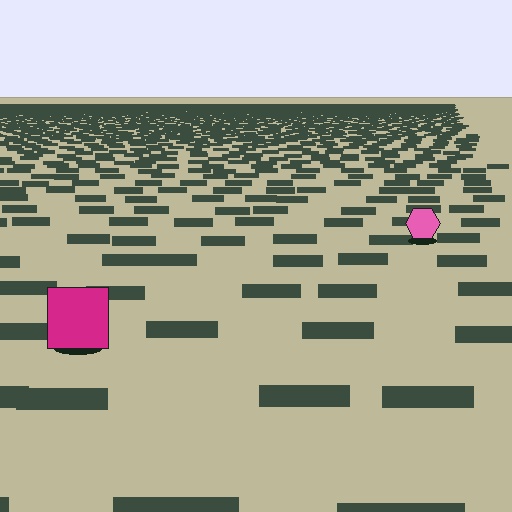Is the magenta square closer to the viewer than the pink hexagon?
Yes. The magenta square is closer — you can tell from the texture gradient: the ground texture is coarser near it.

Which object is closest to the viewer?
The magenta square is closest. The texture marks near it are larger and more spread out.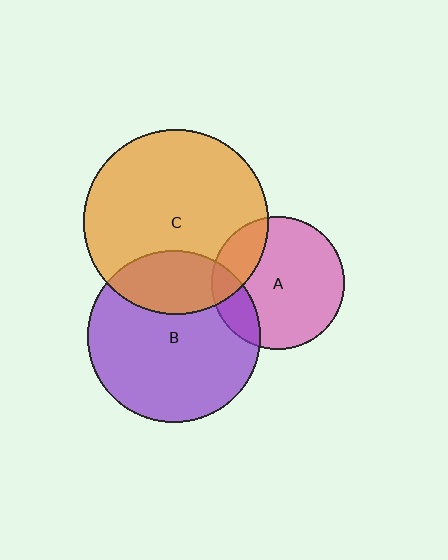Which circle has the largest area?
Circle C (orange).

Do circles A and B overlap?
Yes.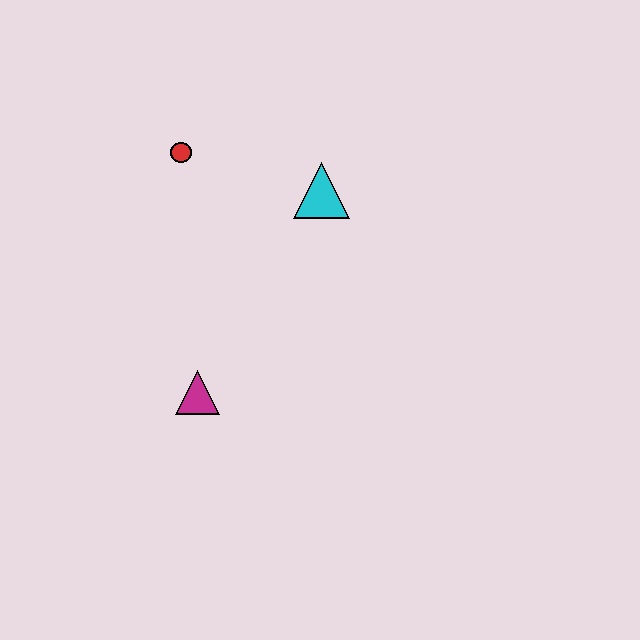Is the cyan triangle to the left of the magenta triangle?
No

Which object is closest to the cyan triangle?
The red circle is closest to the cyan triangle.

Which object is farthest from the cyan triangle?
The magenta triangle is farthest from the cyan triangle.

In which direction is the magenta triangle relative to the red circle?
The magenta triangle is below the red circle.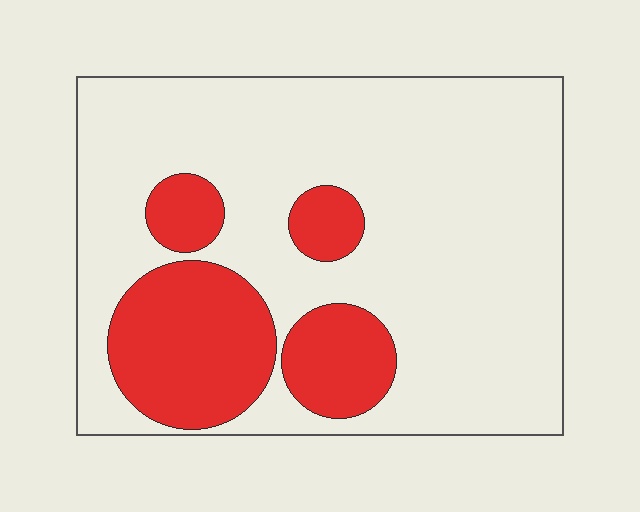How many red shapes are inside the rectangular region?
4.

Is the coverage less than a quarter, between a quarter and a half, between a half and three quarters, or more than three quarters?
Less than a quarter.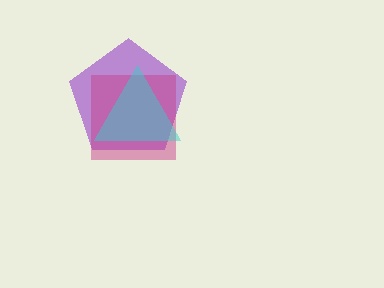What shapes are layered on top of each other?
The layered shapes are: a purple pentagon, a magenta square, a cyan triangle.